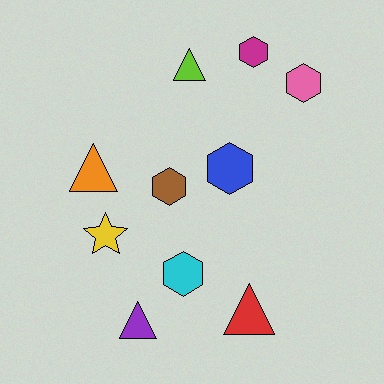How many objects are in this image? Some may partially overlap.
There are 10 objects.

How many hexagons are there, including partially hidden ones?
There are 5 hexagons.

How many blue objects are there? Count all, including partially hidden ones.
There is 1 blue object.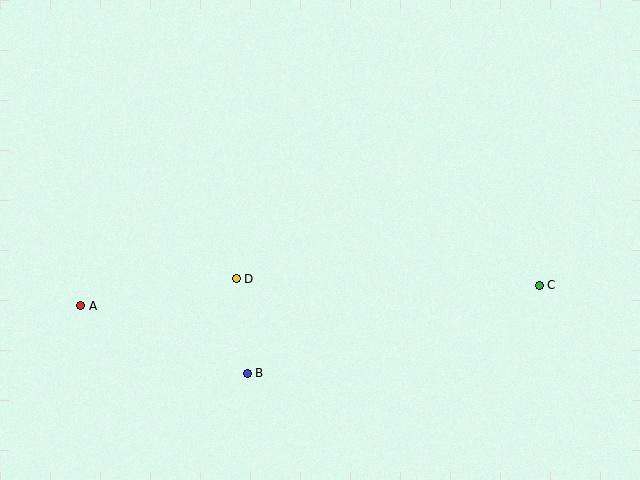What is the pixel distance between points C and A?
The distance between C and A is 459 pixels.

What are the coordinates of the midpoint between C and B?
The midpoint between C and B is at (393, 329).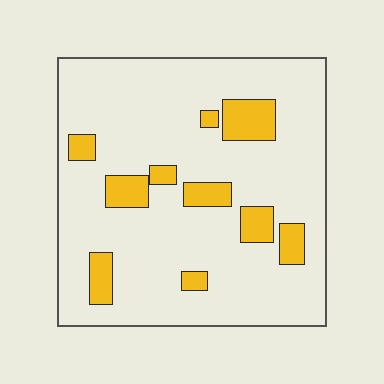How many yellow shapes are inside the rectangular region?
10.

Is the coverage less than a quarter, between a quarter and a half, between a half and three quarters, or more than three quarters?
Less than a quarter.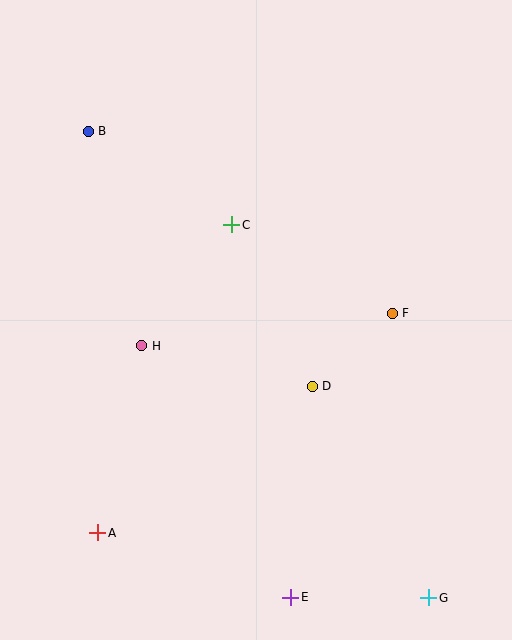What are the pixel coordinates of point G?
Point G is at (429, 598).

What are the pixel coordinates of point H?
Point H is at (142, 346).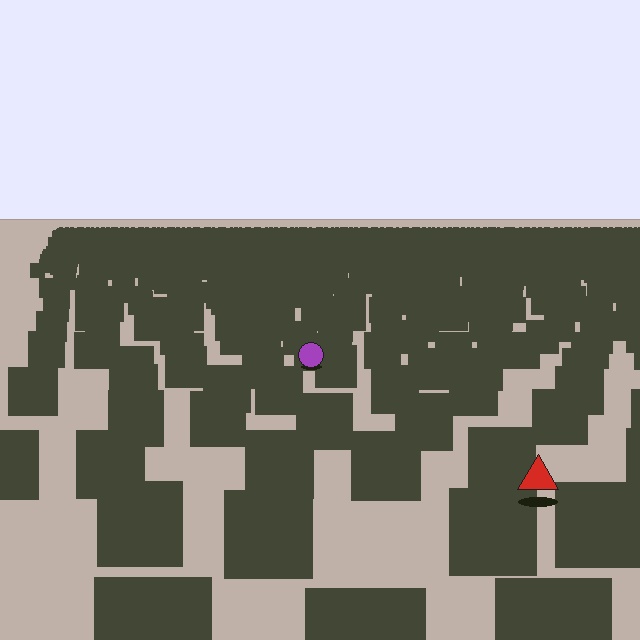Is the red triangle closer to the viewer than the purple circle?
Yes. The red triangle is closer — you can tell from the texture gradient: the ground texture is coarser near it.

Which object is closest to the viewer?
The red triangle is closest. The texture marks near it are larger and more spread out.